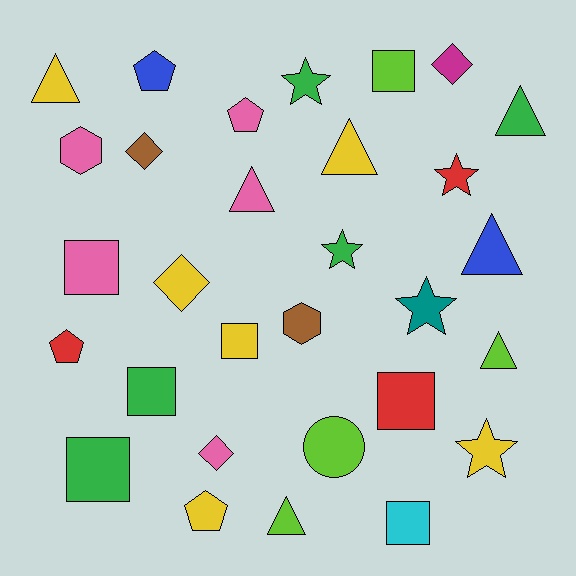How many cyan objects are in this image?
There is 1 cyan object.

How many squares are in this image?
There are 7 squares.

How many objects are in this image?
There are 30 objects.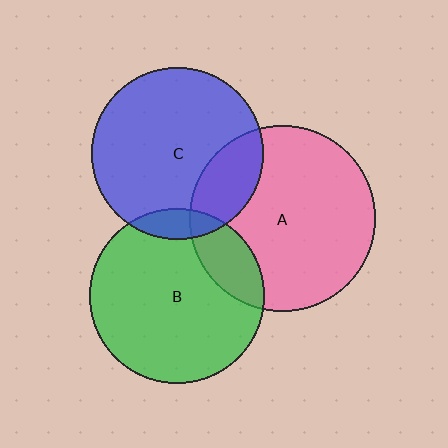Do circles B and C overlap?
Yes.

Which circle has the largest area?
Circle A (pink).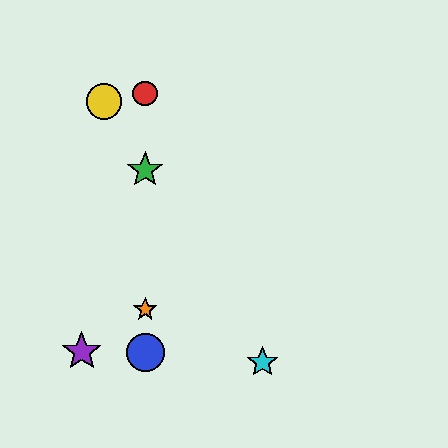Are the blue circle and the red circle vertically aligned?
Yes, both are at x≈145.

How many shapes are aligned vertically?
4 shapes (the red circle, the blue circle, the green star, the orange star) are aligned vertically.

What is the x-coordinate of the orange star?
The orange star is at x≈145.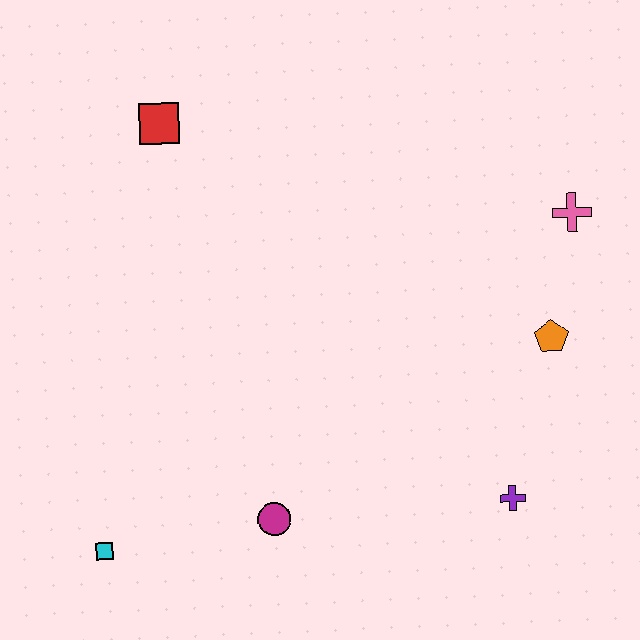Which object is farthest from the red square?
The purple cross is farthest from the red square.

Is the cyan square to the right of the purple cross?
No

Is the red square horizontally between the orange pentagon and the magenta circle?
No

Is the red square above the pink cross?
Yes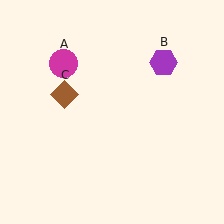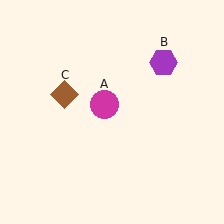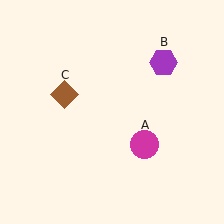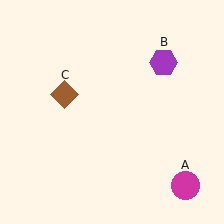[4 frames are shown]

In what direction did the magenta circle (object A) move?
The magenta circle (object A) moved down and to the right.